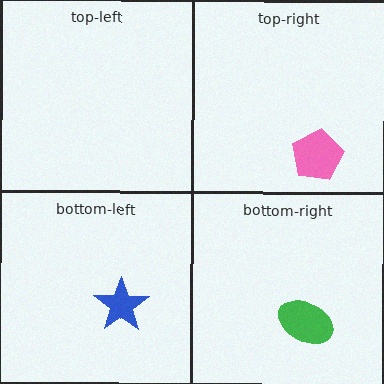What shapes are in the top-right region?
The pink pentagon.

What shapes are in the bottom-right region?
The green ellipse.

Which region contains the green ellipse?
The bottom-right region.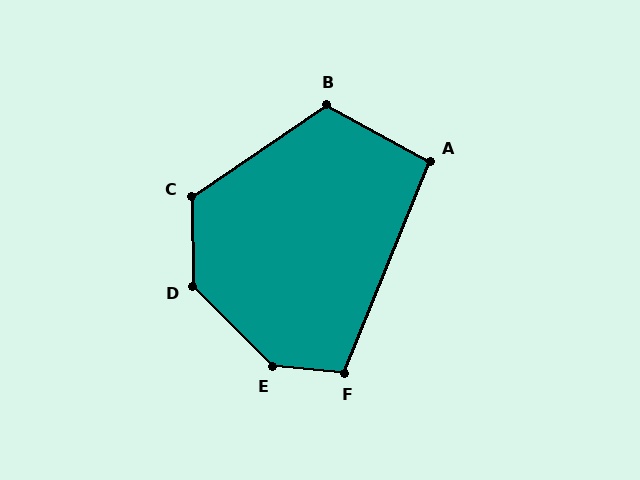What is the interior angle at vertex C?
Approximately 124 degrees (obtuse).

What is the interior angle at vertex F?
Approximately 107 degrees (obtuse).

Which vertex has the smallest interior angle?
A, at approximately 97 degrees.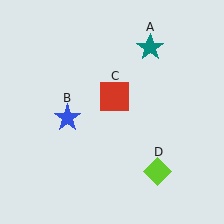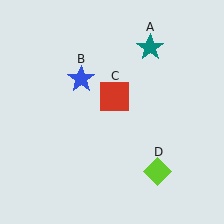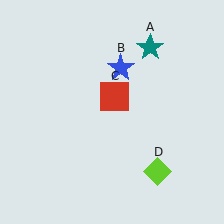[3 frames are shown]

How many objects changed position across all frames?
1 object changed position: blue star (object B).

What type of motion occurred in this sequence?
The blue star (object B) rotated clockwise around the center of the scene.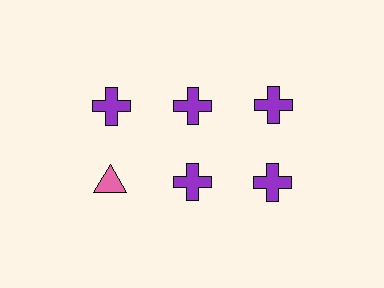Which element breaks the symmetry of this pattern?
The pink triangle in the second row, leftmost column breaks the symmetry. All other shapes are purple crosses.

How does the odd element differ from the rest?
It differs in both color (pink instead of purple) and shape (triangle instead of cross).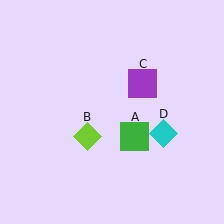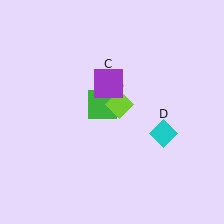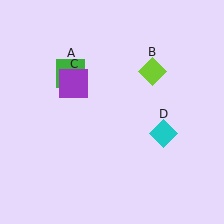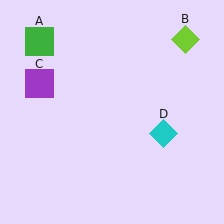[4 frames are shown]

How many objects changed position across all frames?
3 objects changed position: green square (object A), lime diamond (object B), purple square (object C).